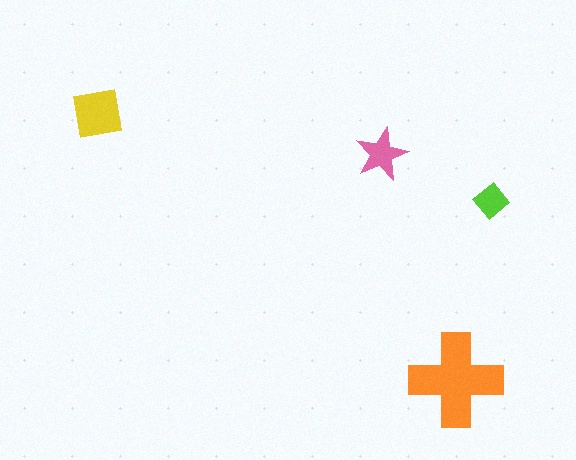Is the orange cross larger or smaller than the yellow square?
Larger.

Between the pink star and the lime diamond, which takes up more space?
The pink star.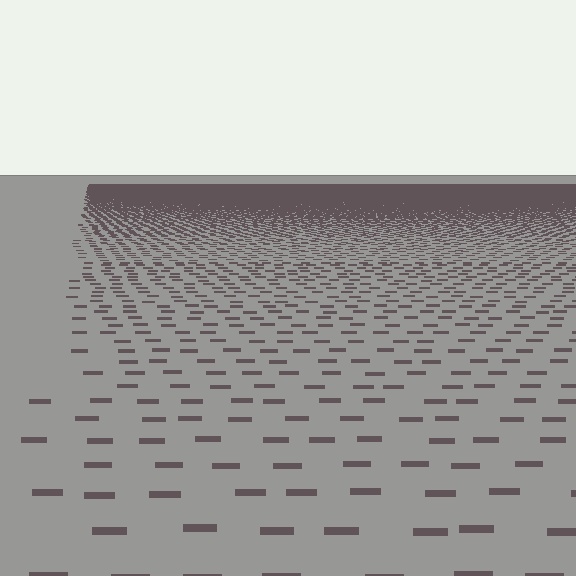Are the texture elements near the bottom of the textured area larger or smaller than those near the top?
Larger. Near the bottom, elements are closer to the viewer and appear at a bigger on-screen size.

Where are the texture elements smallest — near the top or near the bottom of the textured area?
Near the top.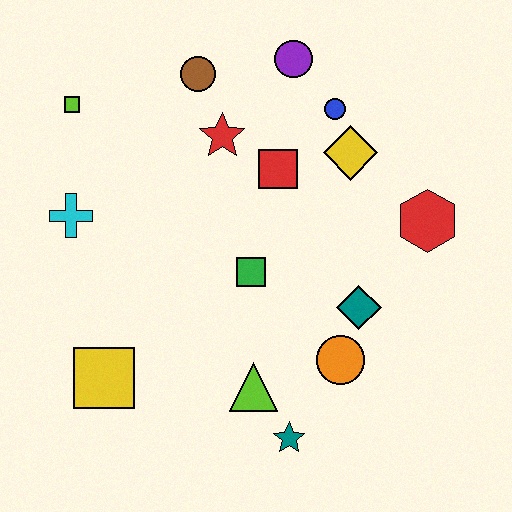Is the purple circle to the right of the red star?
Yes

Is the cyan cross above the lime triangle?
Yes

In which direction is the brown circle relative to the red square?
The brown circle is above the red square.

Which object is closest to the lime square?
The cyan cross is closest to the lime square.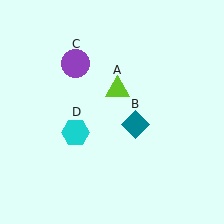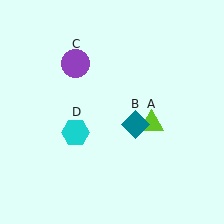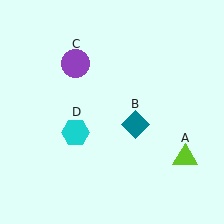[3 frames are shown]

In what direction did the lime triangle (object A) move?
The lime triangle (object A) moved down and to the right.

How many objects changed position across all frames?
1 object changed position: lime triangle (object A).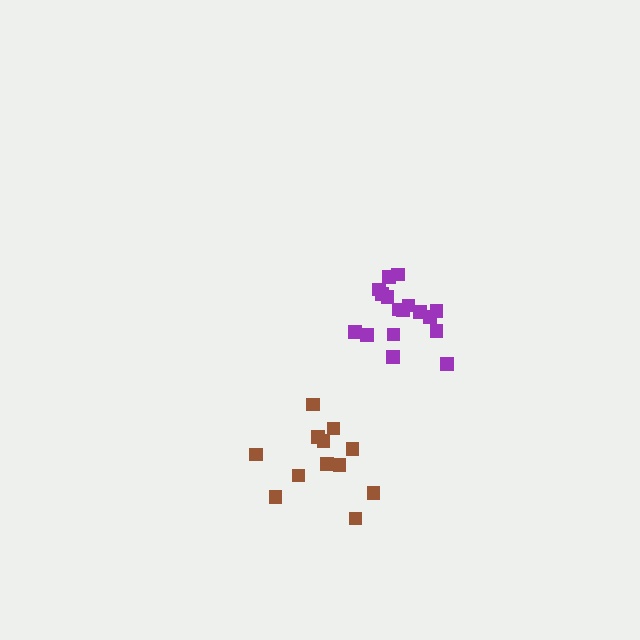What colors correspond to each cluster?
The clusters are colored: brown, purple.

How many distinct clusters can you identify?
There are 2 distinct clusters.